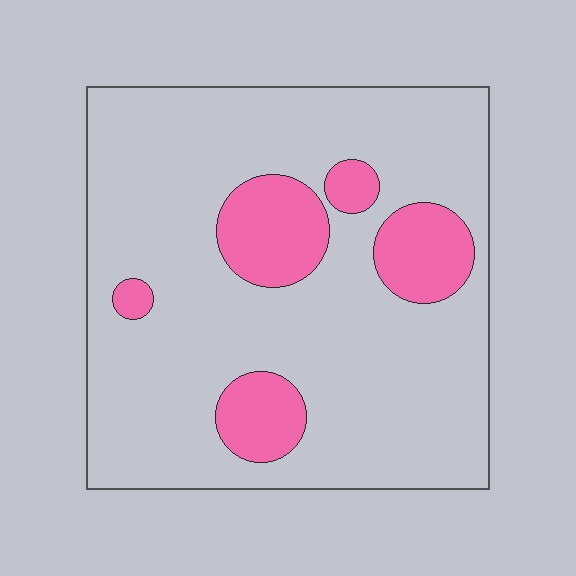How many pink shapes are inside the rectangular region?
5.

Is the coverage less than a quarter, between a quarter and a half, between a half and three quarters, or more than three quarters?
Less than a quarter.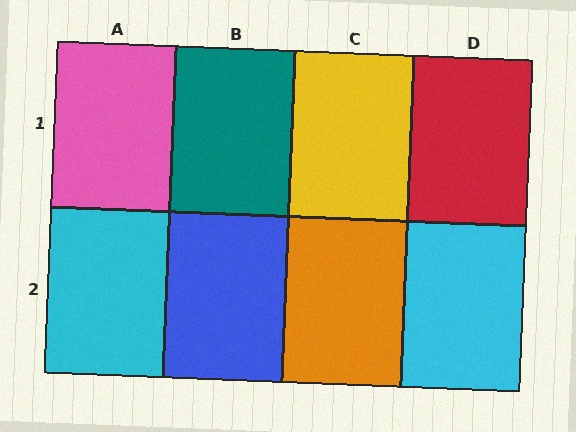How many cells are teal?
1 cell is teal.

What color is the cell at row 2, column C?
Orange.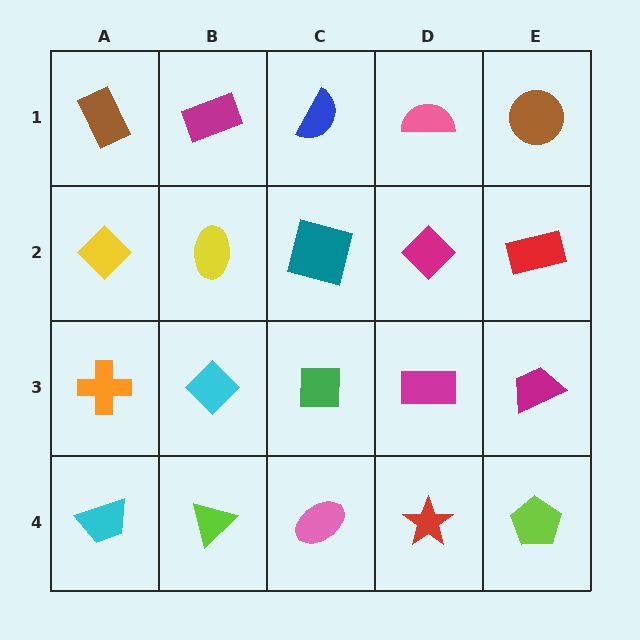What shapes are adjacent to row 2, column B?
A magenta rectangle (row 1, column B), a cyan diamond (row 3, column B), a yellow diamond (row 2, column A), a teal square (row 2, column C).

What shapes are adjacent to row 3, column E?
A red rectangle (row 2, column E), a lime pentagon (row 4, column E), a magenta rectangle (row 3, column D).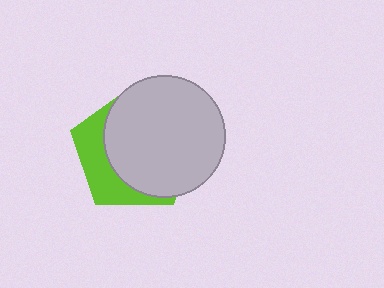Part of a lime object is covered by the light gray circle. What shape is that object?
It is a pentagon.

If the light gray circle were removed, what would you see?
You would see the complete lime pentagon.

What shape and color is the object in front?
The object in front is a light gray circle.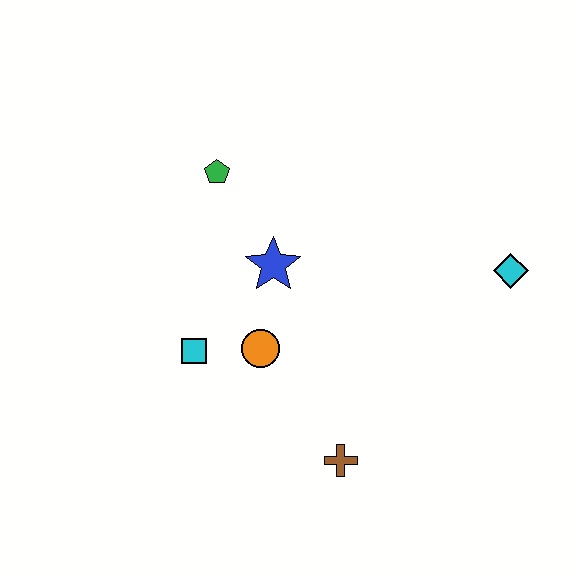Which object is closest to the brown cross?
The orange circle is closest to the brown cross.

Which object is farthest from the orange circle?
The cyan diamond is farthest from the orange circle.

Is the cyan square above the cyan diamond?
No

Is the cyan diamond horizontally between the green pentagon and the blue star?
No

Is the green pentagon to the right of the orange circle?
No